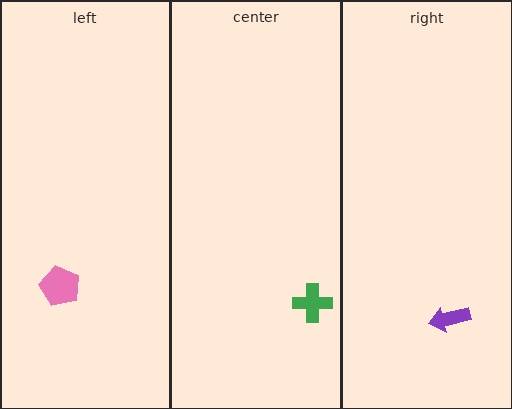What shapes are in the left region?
The pink pentagon.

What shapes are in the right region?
The purple arrow.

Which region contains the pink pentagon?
The left region.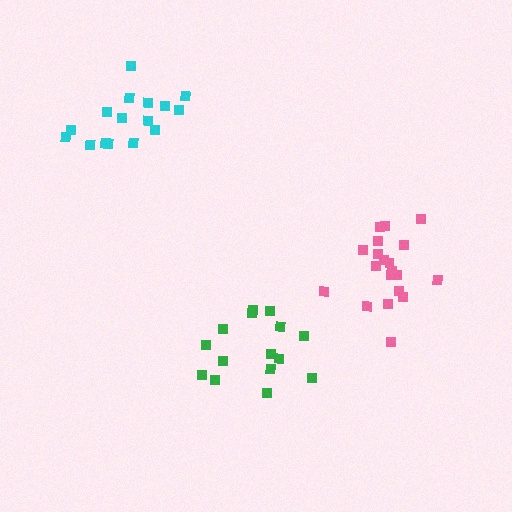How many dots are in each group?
Group 1: 20 dots, Group 2: 16 dots, Group 3: 15 dots (51 total).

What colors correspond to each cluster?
The clusters are colored: pink, cyan, green.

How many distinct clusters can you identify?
There are 3 distinct clusters.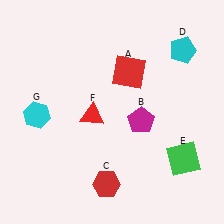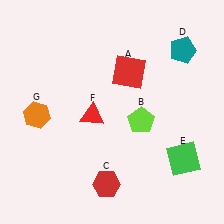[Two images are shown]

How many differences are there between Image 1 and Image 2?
There are 3 differences between the two images.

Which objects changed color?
B changed from magenta to lime. D changed from cyan to teal. G changed from cyan to orange.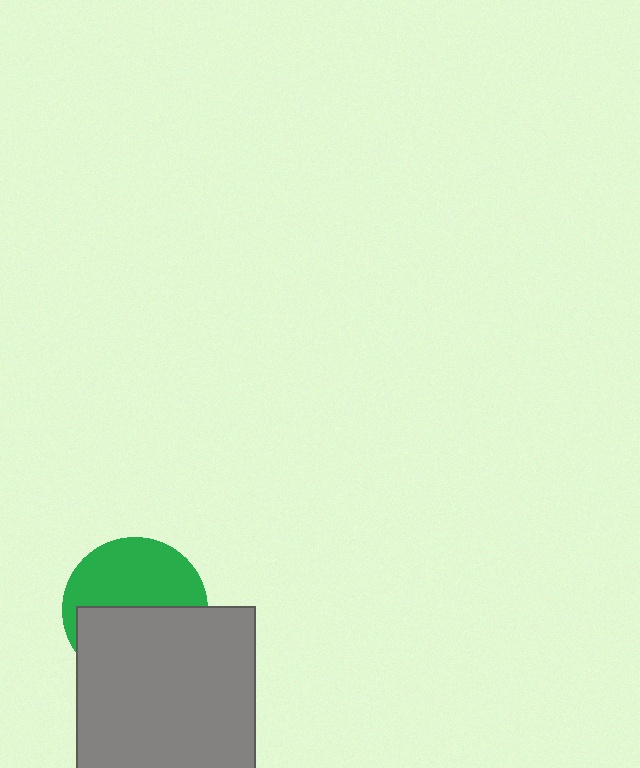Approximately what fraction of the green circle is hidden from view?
Roughly 51% of the green circle is hidden behind the gray square.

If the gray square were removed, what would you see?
You would see the complete green circle.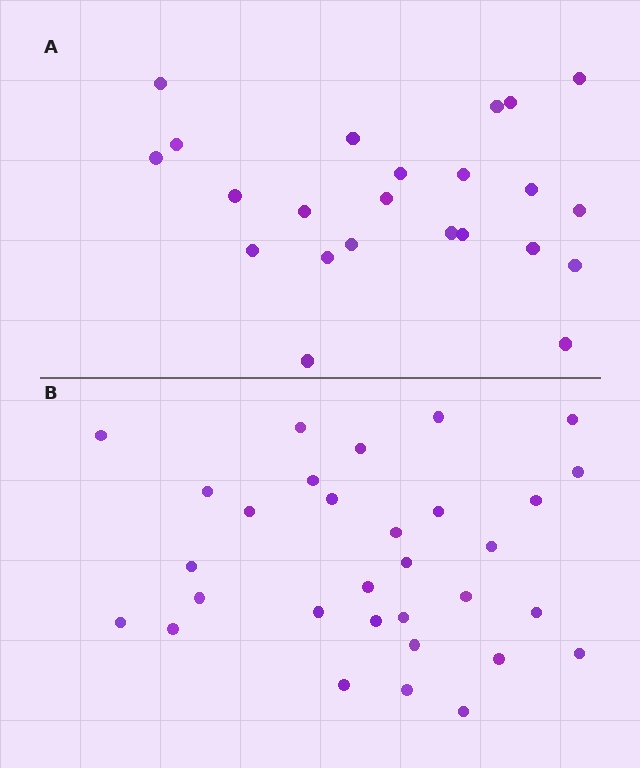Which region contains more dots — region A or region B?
Region B (the bottom region) has more dots.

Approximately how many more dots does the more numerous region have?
Region B has roughly 8 or so more dots than region A.